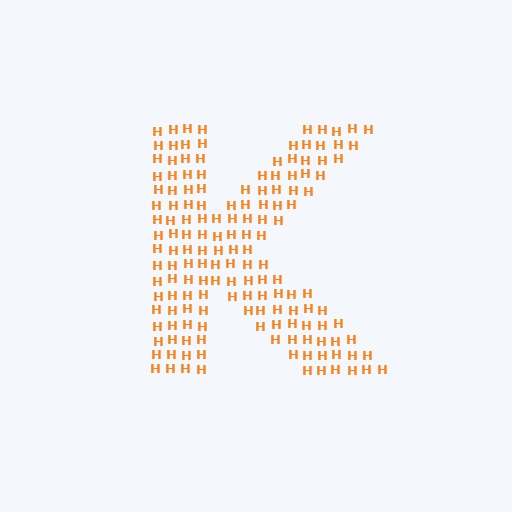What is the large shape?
The large shape is the letter K.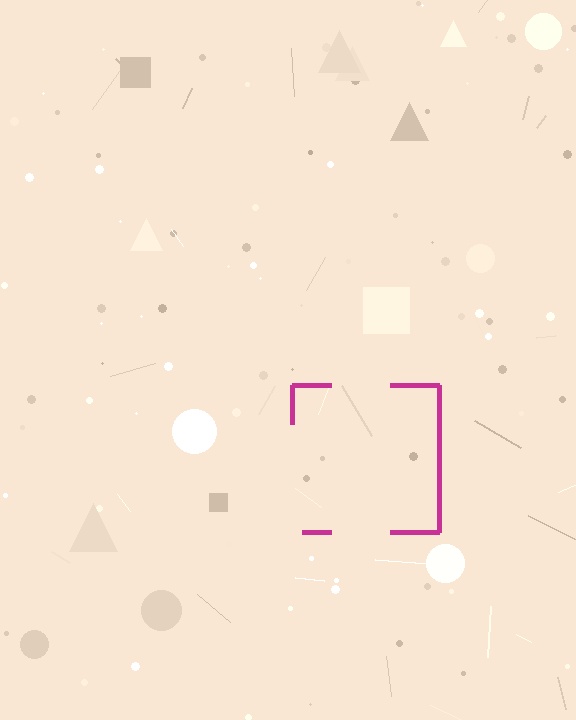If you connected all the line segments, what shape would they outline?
They would outline a square.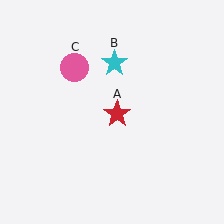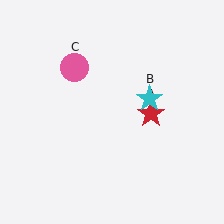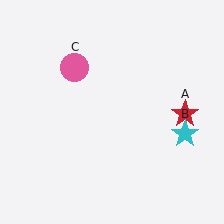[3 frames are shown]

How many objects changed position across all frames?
2 objects changed position: red star (object A), cyan star (object B).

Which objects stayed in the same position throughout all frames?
Pink circle (object C) remained stationary.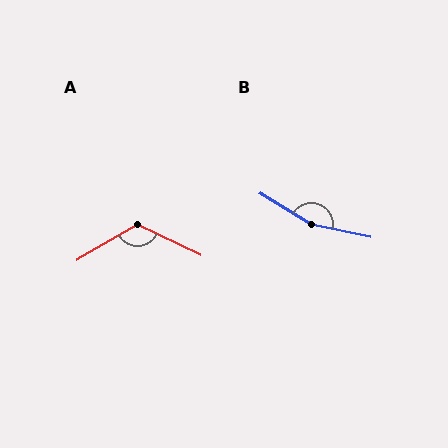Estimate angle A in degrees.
Approximately 124 degrees.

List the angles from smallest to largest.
A (124°), B (161°).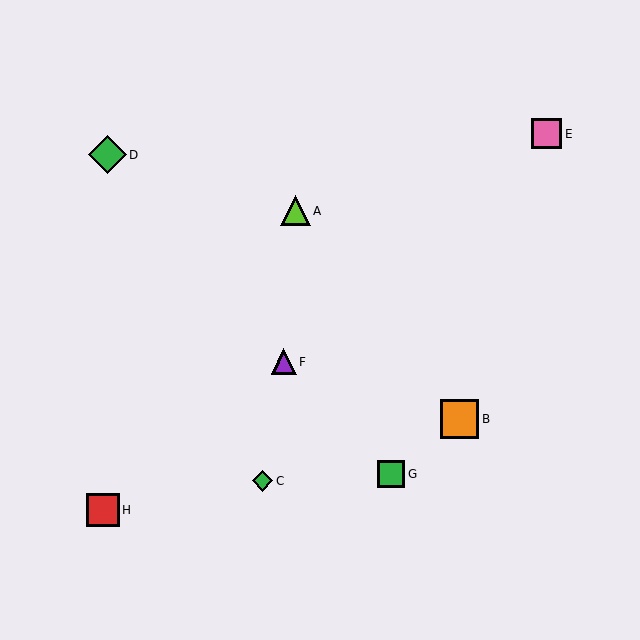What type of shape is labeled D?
Shape D is a green diamond.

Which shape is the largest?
The orange square (labeled B) is the largest.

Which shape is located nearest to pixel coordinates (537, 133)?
The pink square (labeled E) at (547, 134) is nearest to that location.